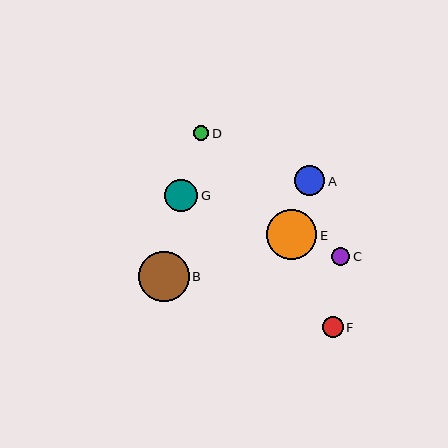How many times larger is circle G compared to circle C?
Circle G is approximately 1.8 times the size of circle C.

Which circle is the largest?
Circle B is the largest with a size of approximately 50 pixels.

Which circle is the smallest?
Circle D is the smallest with a size of approximately 15 pixels.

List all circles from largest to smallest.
From largest to smallest: B, E, G, A, F, C, D.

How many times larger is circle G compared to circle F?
Circle G is approximately 1.5 times the size of circle F.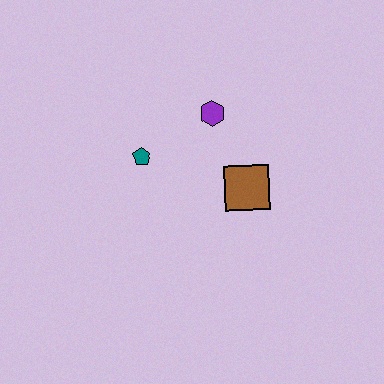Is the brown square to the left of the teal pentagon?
No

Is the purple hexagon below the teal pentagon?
No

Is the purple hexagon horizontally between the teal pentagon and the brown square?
Yes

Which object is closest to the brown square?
The purple hexagon is closest to the brown square.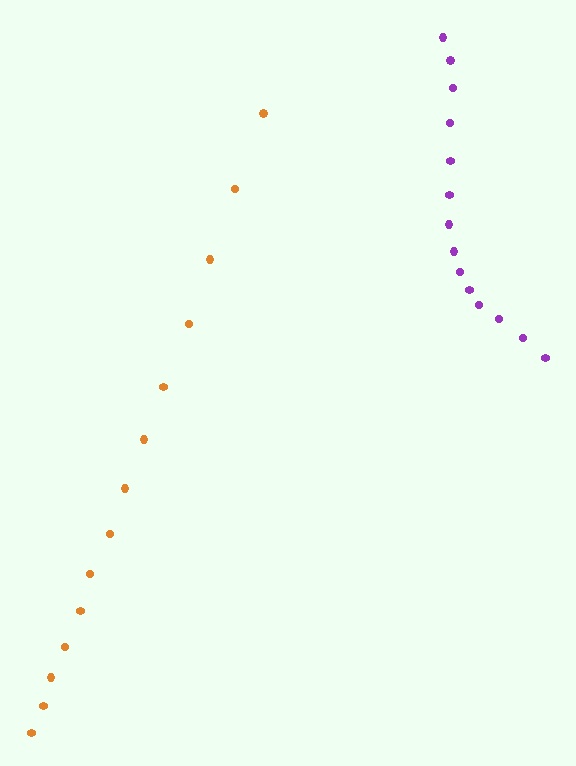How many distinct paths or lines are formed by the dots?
There are 2 distinct paths.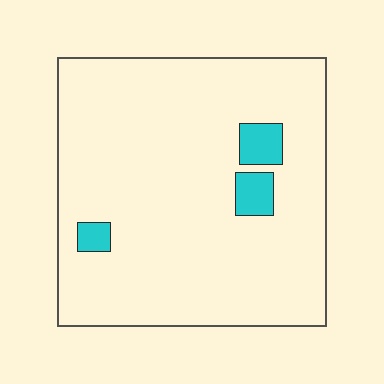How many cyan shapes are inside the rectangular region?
3.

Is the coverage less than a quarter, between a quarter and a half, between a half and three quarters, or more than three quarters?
Less than a quarter.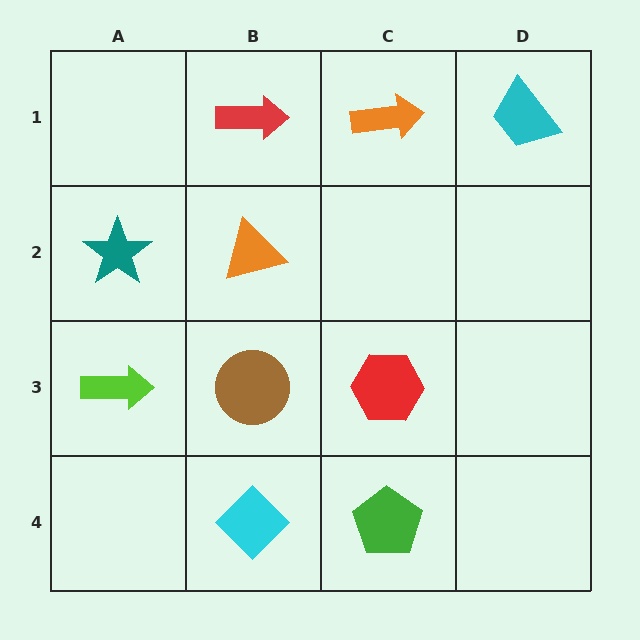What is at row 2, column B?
An orange triangle.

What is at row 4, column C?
A green pentagon.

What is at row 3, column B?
A brown circle.